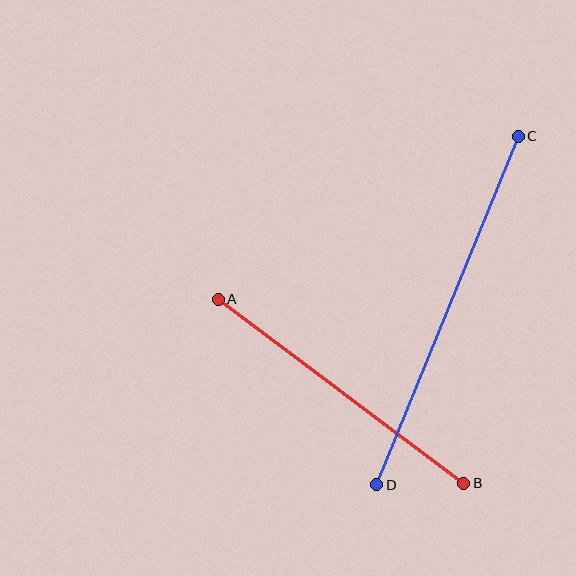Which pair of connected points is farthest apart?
Points C and D are farthest apart.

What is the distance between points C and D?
The distance is approximately 376 pixels.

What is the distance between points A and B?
The distance is approximately 307 pixels.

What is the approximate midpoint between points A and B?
The midpoint is at approximately (341, 391) pixels.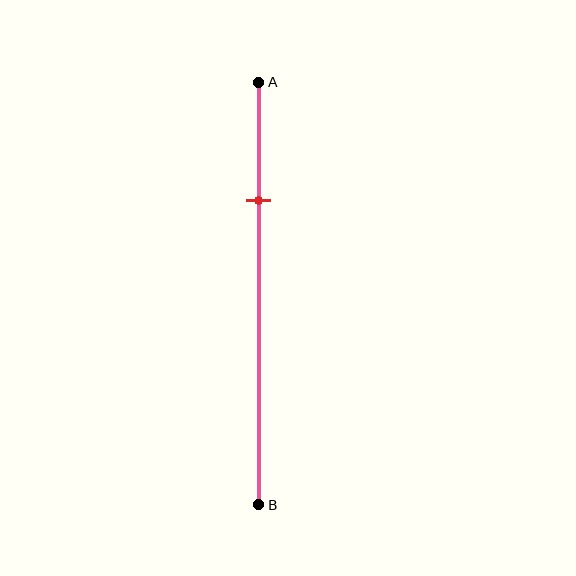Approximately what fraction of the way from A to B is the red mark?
The red mark is approximately 30% of the way from A to B.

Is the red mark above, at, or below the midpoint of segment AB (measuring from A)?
The red mark is above the midpoint of segment AB.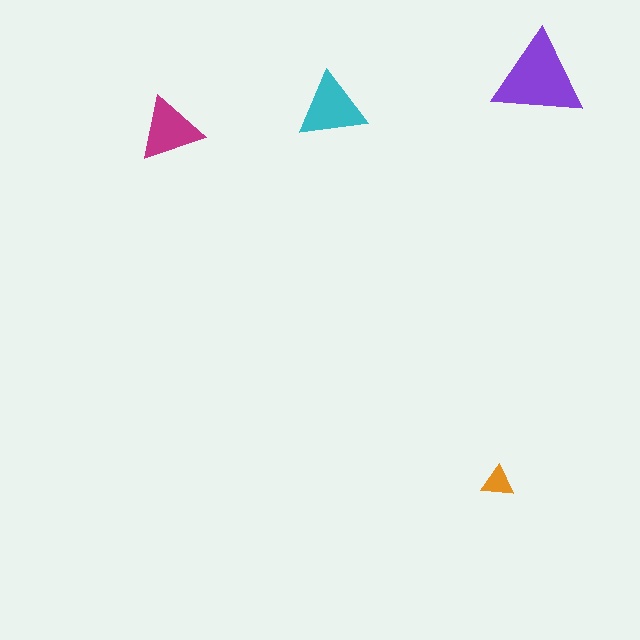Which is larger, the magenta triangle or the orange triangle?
The magenta one.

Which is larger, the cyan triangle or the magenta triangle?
The cyan one.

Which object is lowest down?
The orange triangle is bottommost.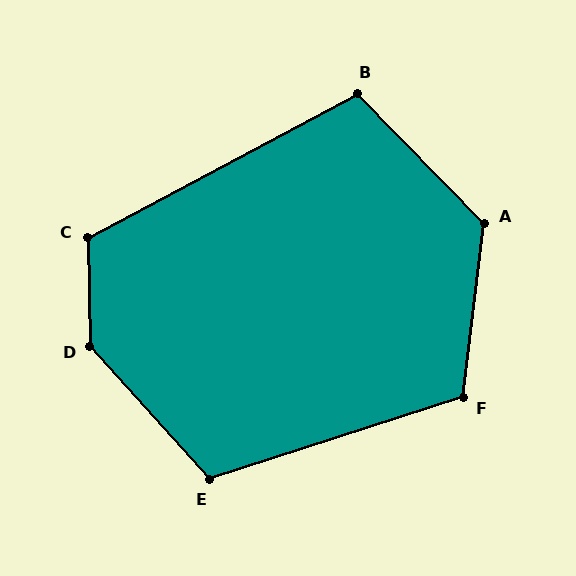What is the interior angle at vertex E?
Approximately 114 degrees (obtuse).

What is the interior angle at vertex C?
Approximately 117 degrees (obtuse).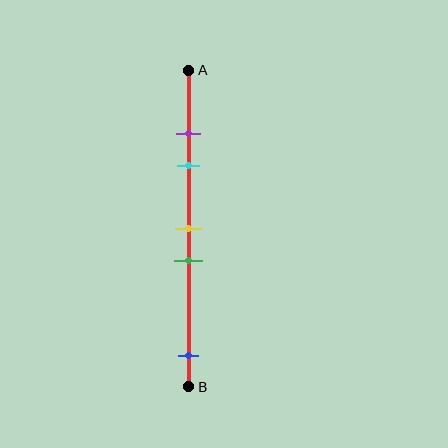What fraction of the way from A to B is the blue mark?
The blue mark is approximately 90% (0.9) of the way from A to B.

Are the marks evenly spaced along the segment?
No, the marks are not evenly spaced.